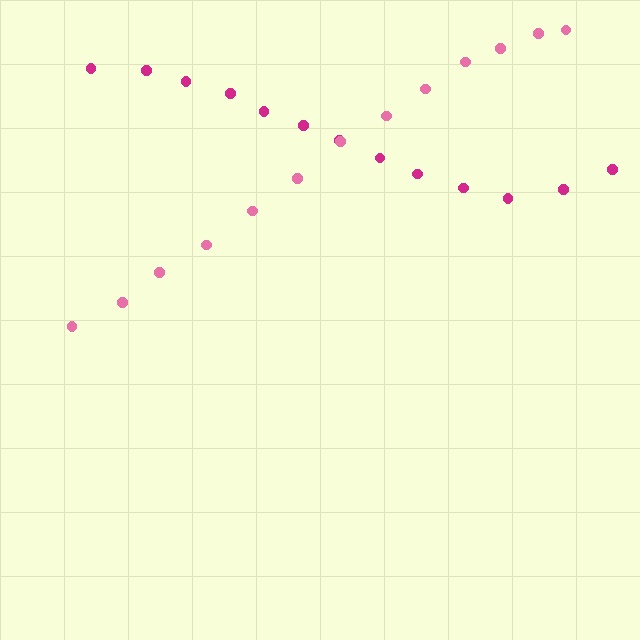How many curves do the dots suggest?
There are 2 distinct paths.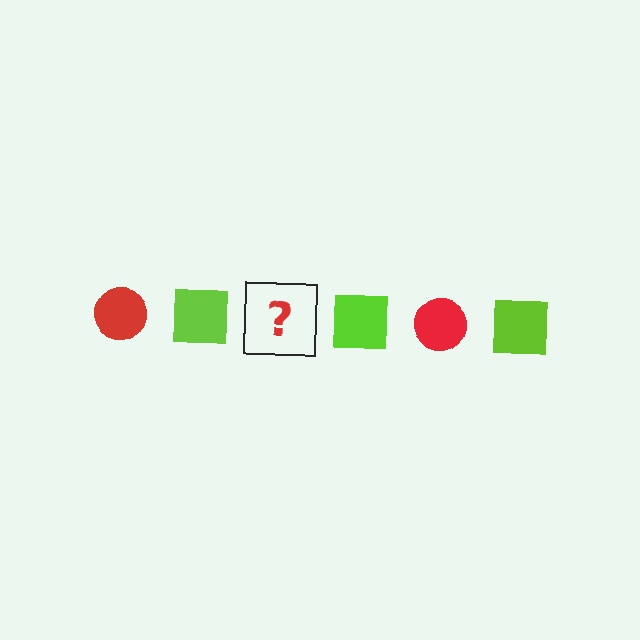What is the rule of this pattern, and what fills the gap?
The rule is that the pattern alternates between red circle and lime square. The gap should be filled with a red circle.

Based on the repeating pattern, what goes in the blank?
The blank should be a red circle.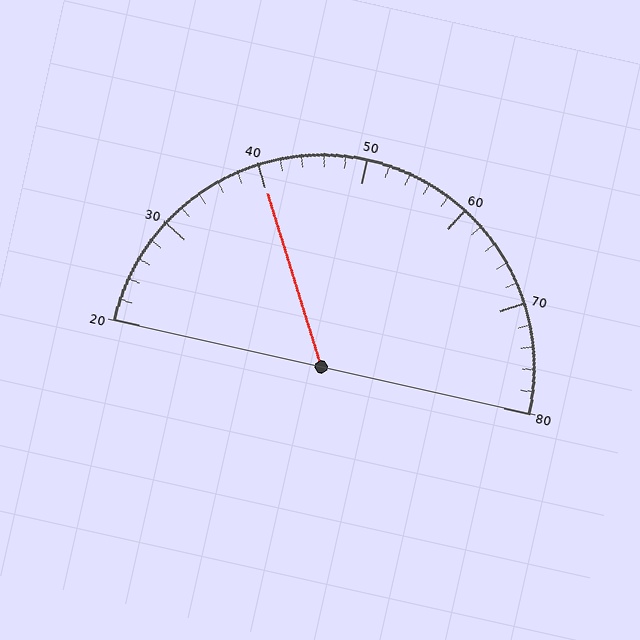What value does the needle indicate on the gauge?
The needle indicates approximately 40.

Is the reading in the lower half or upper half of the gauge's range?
The reading is in the lower half of the range (20 to 80).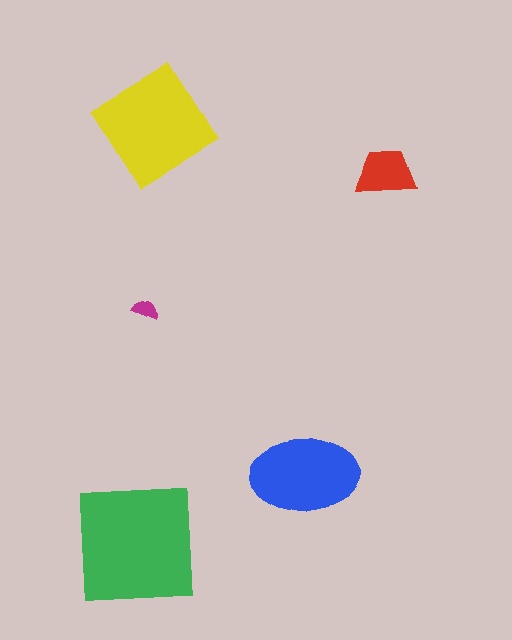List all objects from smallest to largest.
The magenta semicircle, the red trapezoid, the blue ellipse, the yellow diamond, the green square.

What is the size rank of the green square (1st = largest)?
1st.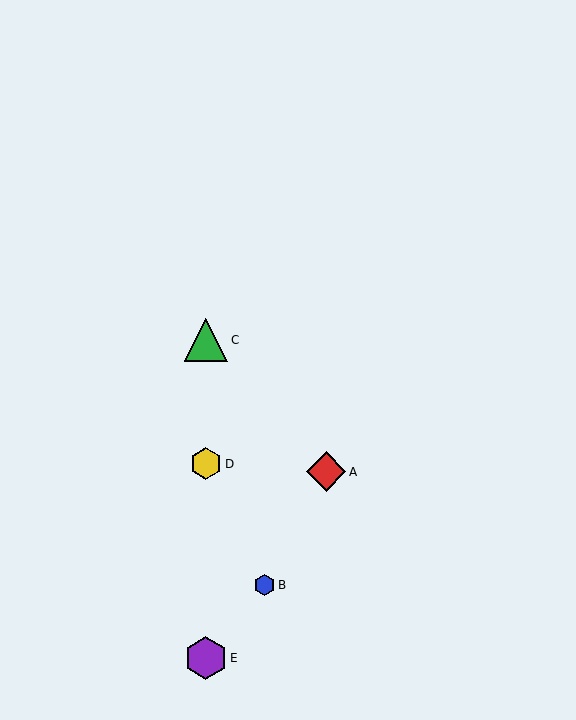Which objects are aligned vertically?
Objects C, D, E are aligned vertically.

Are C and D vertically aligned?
Yes, both are at x≈206.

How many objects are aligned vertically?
3 objects (C, D, E) are aligned vertically.